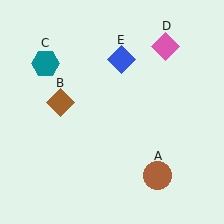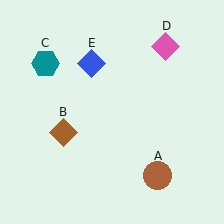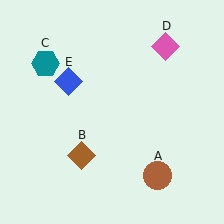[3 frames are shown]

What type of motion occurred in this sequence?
The brown diamond (object B), blue diamond (object E) rotated counterclockwise around the center of the scene.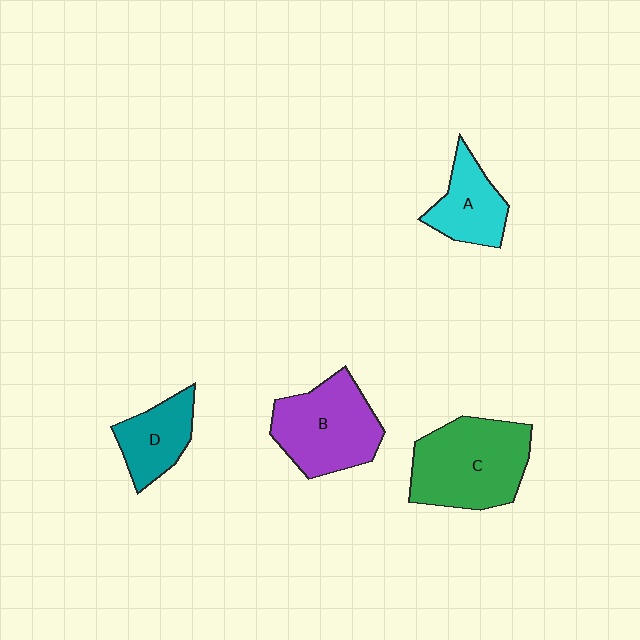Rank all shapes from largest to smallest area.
From largest to smallest: C (green), B (purple), A (cyan), D (teal).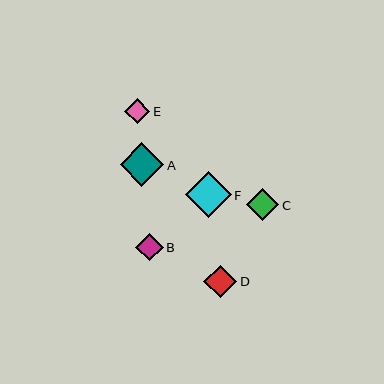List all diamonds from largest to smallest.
From largest to smallest: F, A, D, C, B, E.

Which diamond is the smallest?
Diamond E is the smallest with a size of approximately 25 pixels.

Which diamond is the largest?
Diamond F is the largest with a size of approximately 45 pixels.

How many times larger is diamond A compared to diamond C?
Diamond A is approximately 1.3 times the size of diamond C.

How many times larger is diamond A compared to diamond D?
Diamond A is approximately 1.3 times the size of diamond D.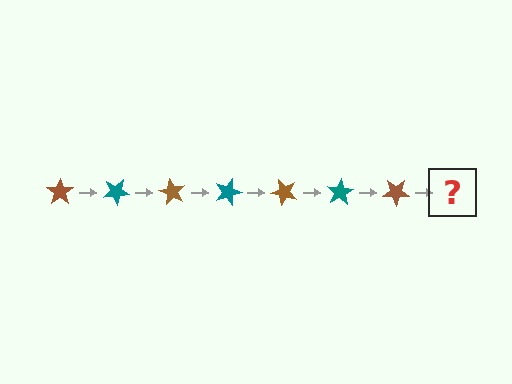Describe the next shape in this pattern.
It should be a teal star, rotated 210 degrees from the start.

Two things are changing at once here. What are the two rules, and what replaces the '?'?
The two rules are that it rotates 30 degrees each step and the color cycles through brown and teal. The '?' should be a teal star, rotated 210 degrees from the start.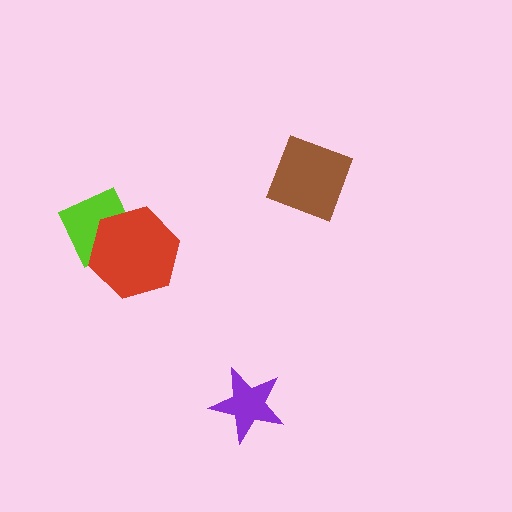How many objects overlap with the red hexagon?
1 object overlaps with the red hexagon.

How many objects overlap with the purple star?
0 objects overlap with the purple star.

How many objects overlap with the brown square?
0 objects overlap with the brown square.